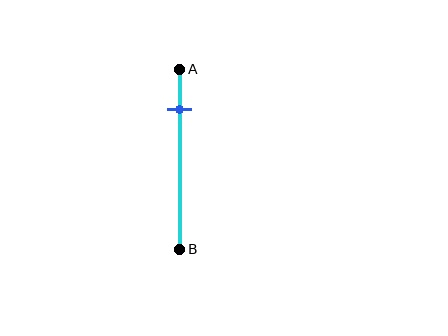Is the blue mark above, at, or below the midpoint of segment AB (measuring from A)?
The blue mark is above the midpoint of segment AB.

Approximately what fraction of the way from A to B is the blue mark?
The blue mark is approximately 20% of the way from A to B.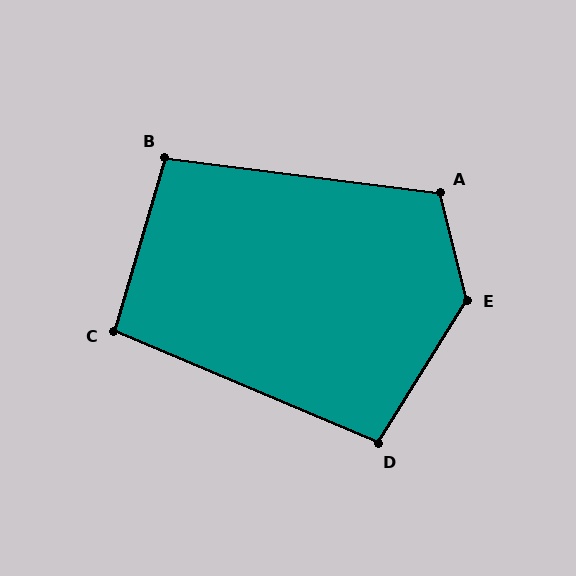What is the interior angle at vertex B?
Approximately 99 degrees (obtuse).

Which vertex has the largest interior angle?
E, at approximately 134 degrees.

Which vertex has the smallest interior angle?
C, at approximately 97 degrees.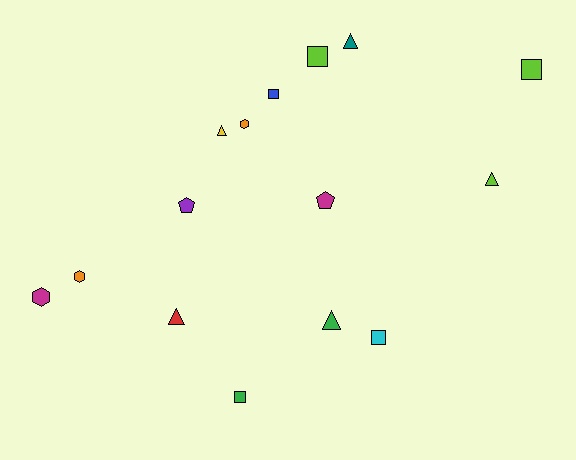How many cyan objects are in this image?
There is 1 cyan object.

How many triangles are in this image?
There are 5 triangles.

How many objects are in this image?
There are 15 objects.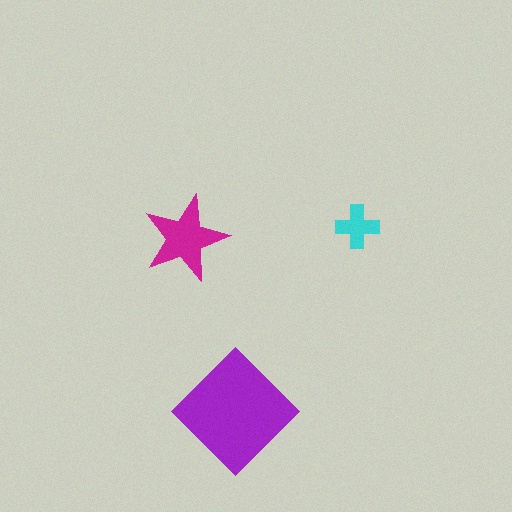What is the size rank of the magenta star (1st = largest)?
2nd.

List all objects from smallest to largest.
The cyan cross, the magenta star, the purple diamond.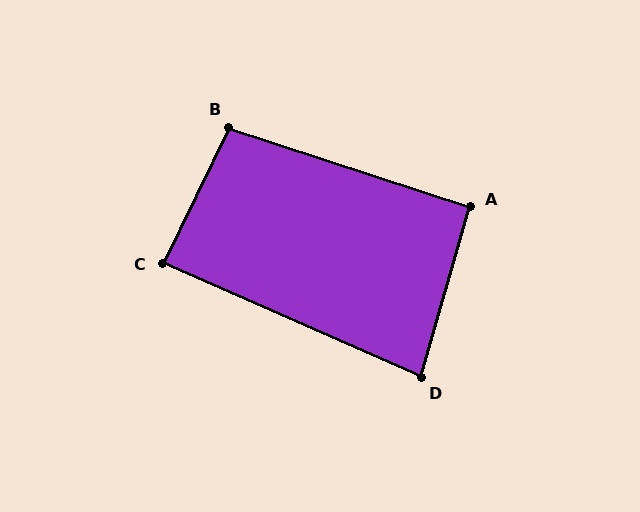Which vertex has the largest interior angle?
B, at approximately 98 degrees.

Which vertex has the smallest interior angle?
D, at approximately 82 degrees.